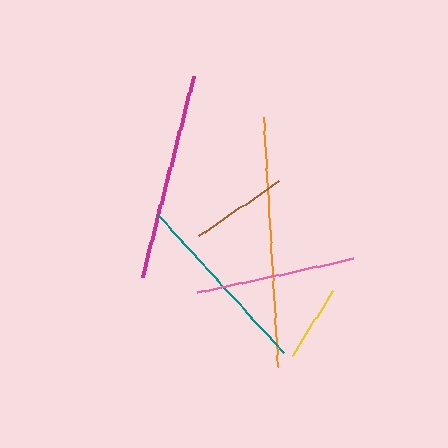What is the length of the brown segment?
The brown segment is approximately 98 pixels long.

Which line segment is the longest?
The orange line is the longest at approximately 249 pixels.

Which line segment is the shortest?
The yellow line is the shortest at approximately 76 pixels.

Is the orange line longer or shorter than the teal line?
The orange line is longer than the teal line.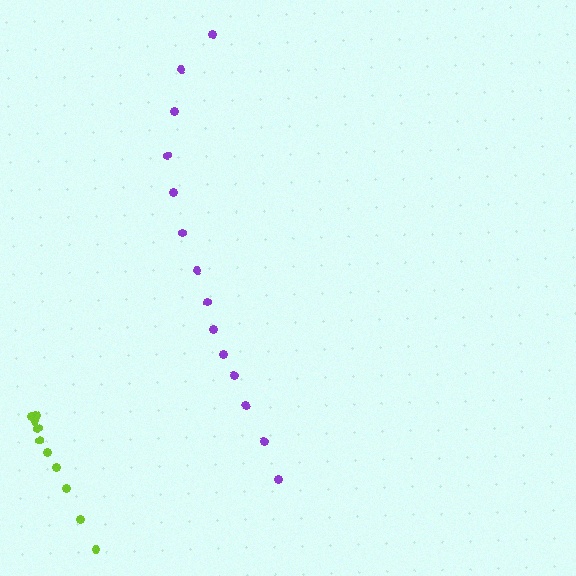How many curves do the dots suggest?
There are 2 distinct paths.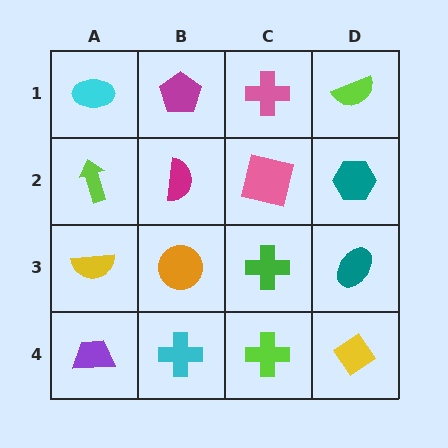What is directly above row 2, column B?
A magenta pentagon.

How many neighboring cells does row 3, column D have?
3.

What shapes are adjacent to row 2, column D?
A lime semicircle (row 1, column D), a teal ellipse (row 3, column D), a pink square (row 2, column C).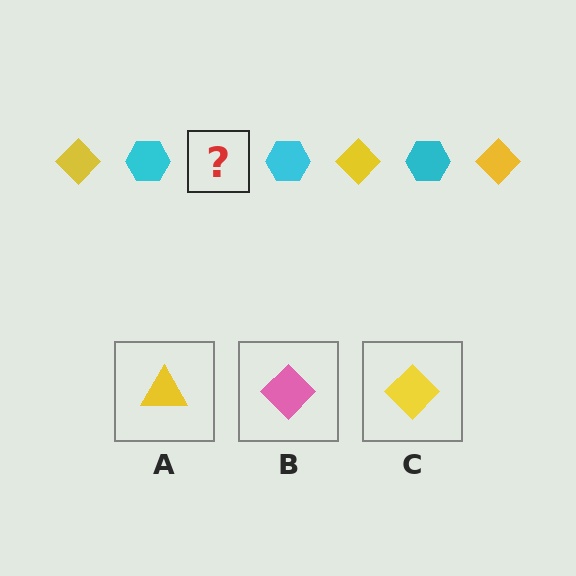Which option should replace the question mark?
Option C.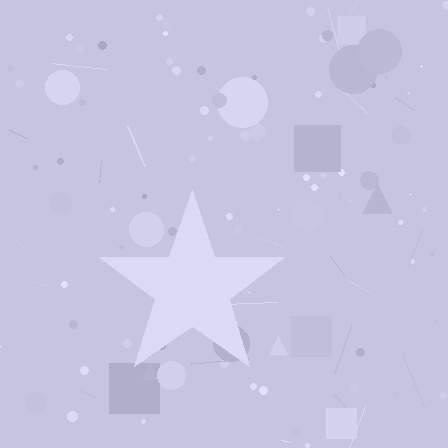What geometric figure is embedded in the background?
A star is embedded in the background.